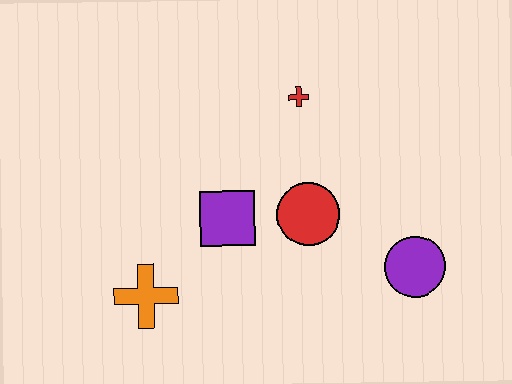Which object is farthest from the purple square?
The purple circle is farthest from the purple square.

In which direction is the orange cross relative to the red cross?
The orange cross is below the red cross.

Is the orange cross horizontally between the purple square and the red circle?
No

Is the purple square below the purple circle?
No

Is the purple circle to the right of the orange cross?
Yes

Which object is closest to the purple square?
The red circle is closest to the purple square.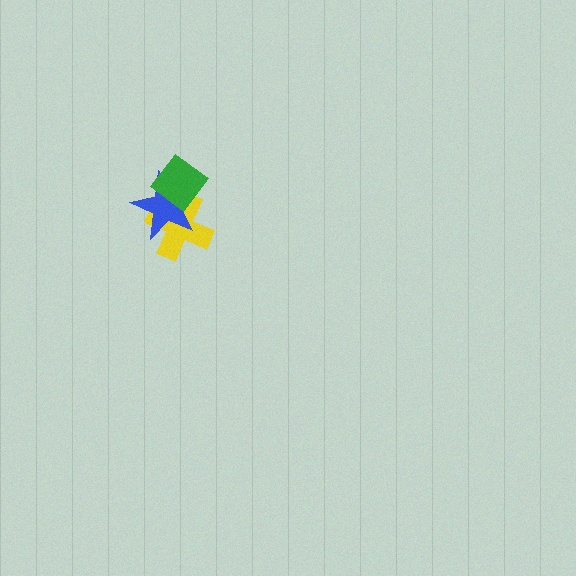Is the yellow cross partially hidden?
Yes, it is partially covered by another shape.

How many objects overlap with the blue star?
2 objects overlap with the blue star.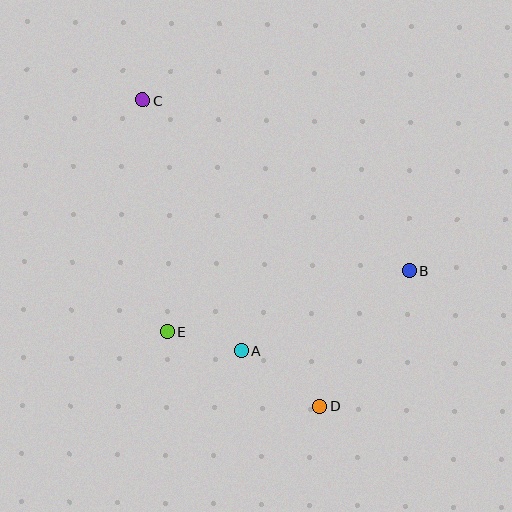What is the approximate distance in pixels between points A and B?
The distance between A and B is approximately 186 pixels.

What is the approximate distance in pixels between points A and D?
The distance between A and D is approximately 96 pixels.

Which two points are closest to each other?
Points A and E are closest to each other.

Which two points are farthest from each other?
Points C and D are farthest from each other.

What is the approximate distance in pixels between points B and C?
The distance between B and C is approximately 316 pixels.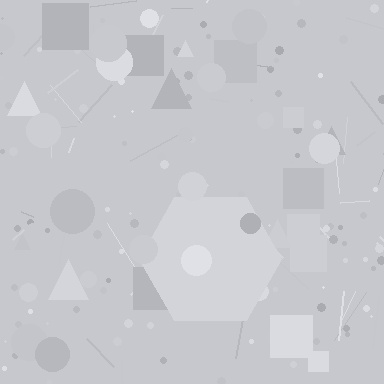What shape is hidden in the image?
A hexagon is hidden in the image.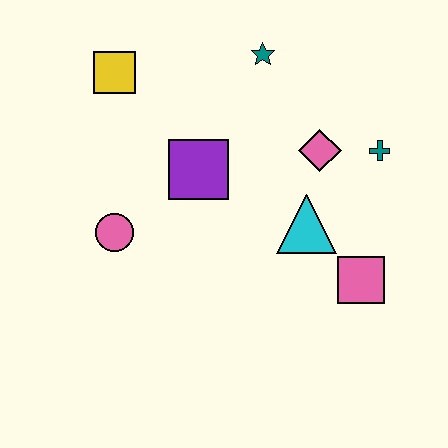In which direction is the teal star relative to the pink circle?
The teal star is above the pink circle.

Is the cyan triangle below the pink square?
No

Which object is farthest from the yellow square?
The pink square is farthest from the yellow square.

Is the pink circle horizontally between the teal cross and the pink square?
No